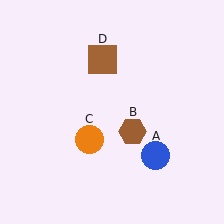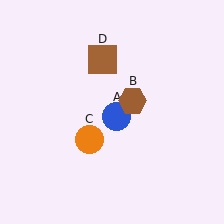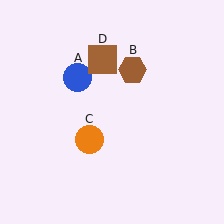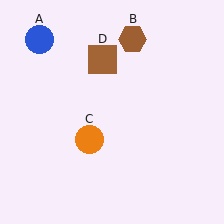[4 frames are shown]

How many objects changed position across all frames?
2 objects changed position: blue circle (object A), brown hexagon (object B).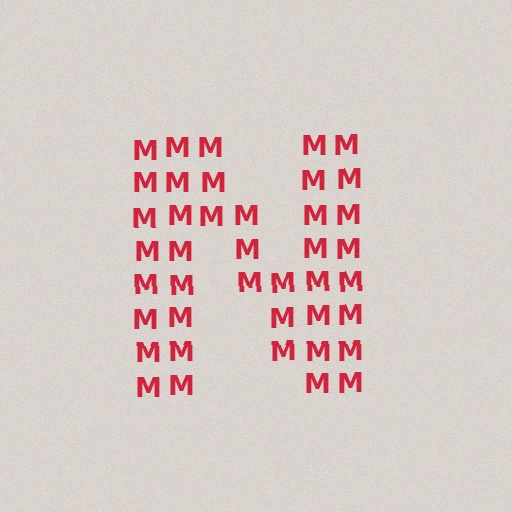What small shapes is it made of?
It is made of small letter M's.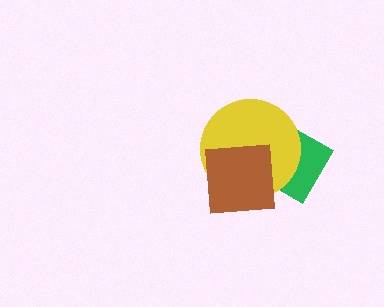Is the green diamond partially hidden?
Yes, it is partially covered by another shape.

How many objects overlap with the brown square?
2 objects overlap with the brown square.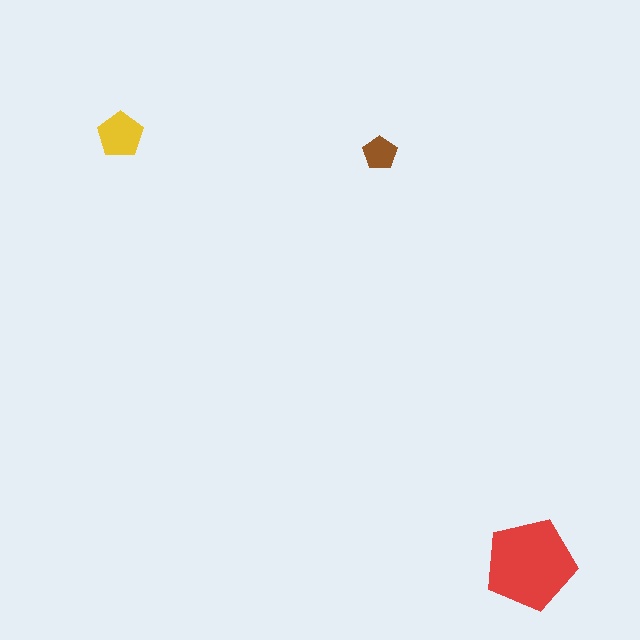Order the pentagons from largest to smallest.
the red one, the yellow one, the brown one.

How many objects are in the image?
There are 3 objects in the image.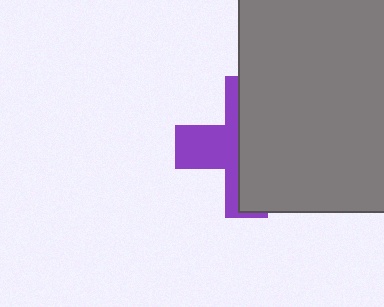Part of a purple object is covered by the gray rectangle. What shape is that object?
It is a cross.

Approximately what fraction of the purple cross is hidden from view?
Roughly 61% of the purple cross is hidden behind the gray rectangle.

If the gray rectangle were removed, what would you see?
You would see the complete purple cross.